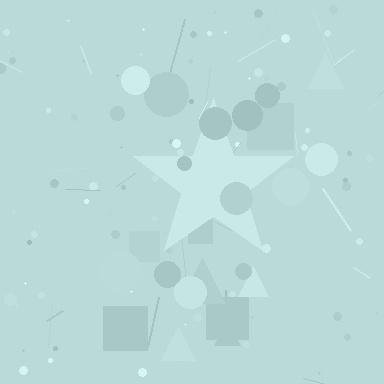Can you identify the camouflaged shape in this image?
The camouflaged shape is a star.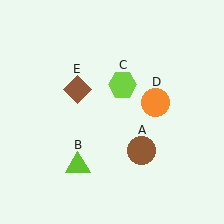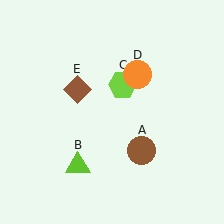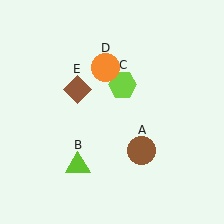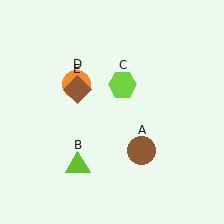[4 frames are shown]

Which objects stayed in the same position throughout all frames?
Brown circle (object A) and lime triangle (object B) and lime hexagon (object C) and brown diamond (object E) remained stationary.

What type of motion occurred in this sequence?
The orange circle (object D) rotated counterclockwise around the center of the scene.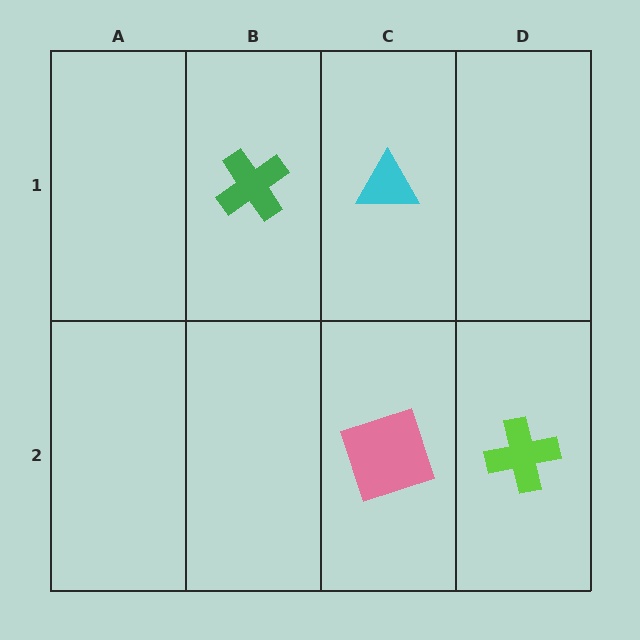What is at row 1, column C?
A cyan triangle.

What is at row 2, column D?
A lime cross.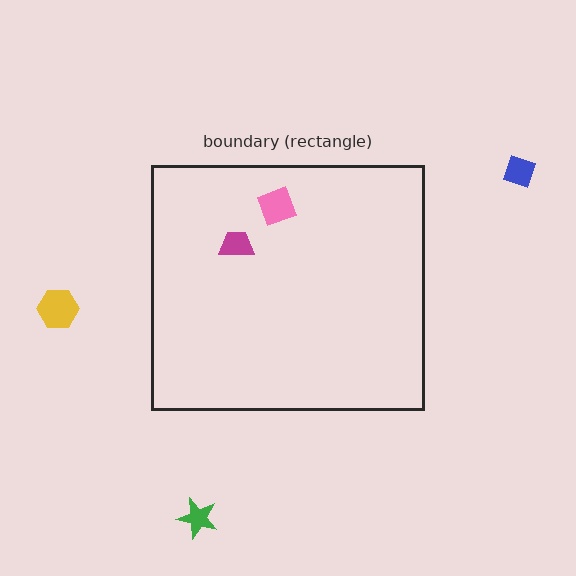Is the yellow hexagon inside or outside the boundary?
Outside.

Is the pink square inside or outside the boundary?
Inside.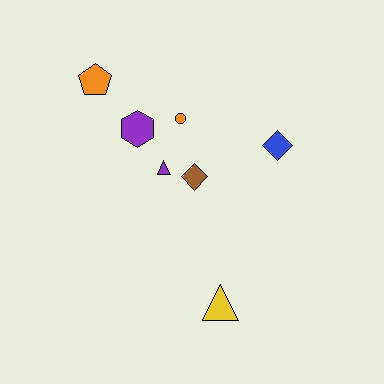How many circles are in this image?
There is 1 circle.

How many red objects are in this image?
There are no red objects.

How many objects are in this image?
There are 7 objects.